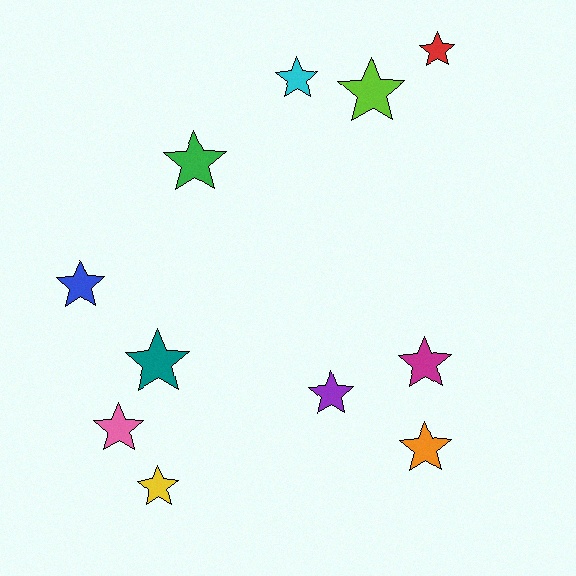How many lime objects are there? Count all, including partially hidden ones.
There is 1 lime object.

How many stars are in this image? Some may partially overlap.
There are 11 stars.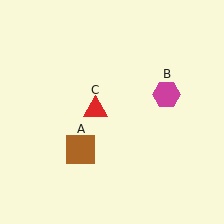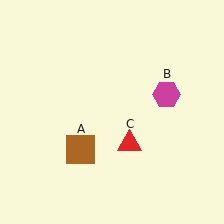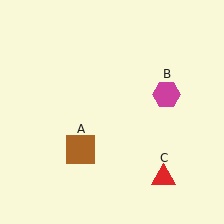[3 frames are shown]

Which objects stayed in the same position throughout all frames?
Brown square (object A) and magenta hexagon (object B) remained stationary.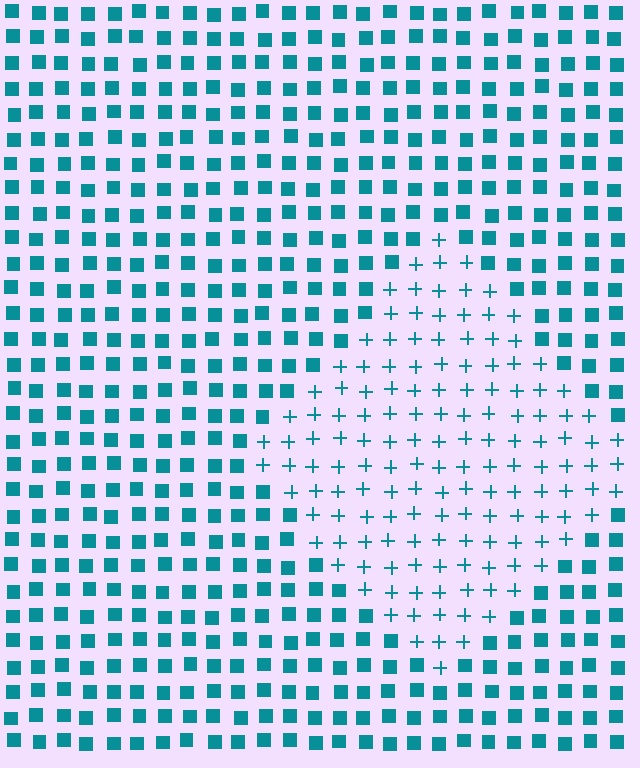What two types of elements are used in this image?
The image uses plus signs inside the diamond region and squares outside it.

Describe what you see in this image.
The image is filled with small teal elements arranged in a uniform grid. A diamond-shaped region contains plus signs, while the surrounding area contains squares. The boundary is defined purely by the change in element shape.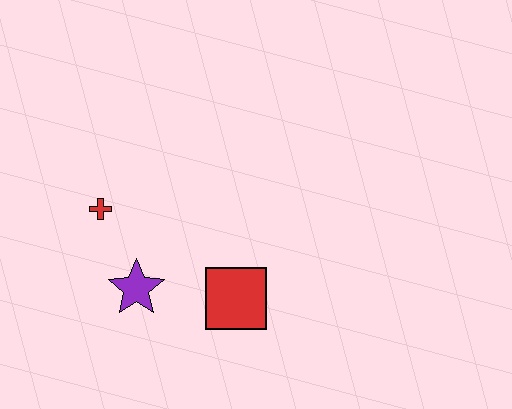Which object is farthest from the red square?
The red cross is farthest from the red square.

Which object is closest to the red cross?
The purple star is closest to the red cross.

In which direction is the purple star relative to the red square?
The purple star is to the left of the red square.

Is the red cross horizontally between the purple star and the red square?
No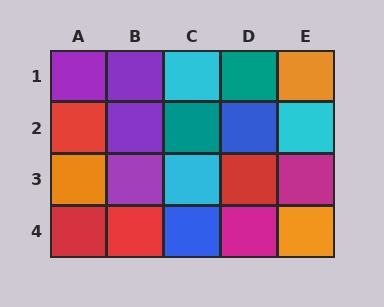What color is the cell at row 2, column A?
Red.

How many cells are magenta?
2 cells are magenta.